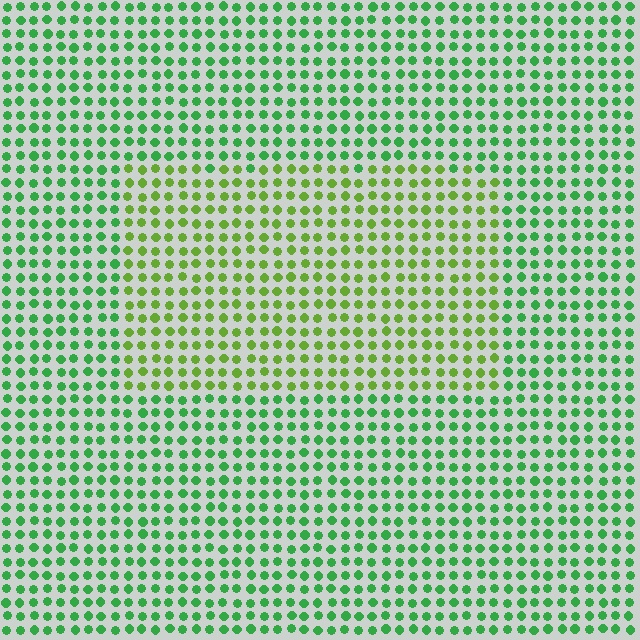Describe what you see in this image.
The image is filled with small green elements in a uniform arrangement. A rectangle-shaped region is visible where the elements are tinted to a slightly different hue, forming a subtle color boundary.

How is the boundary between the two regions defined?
The boundary is defined purely by a slight shift in hue (about 36 degrees). Spacing, size, and orientation are identical on both sides.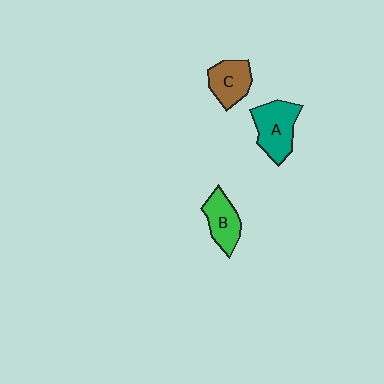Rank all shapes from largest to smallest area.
From largest to smallest: A (teal), B (green), C (brown).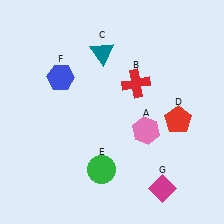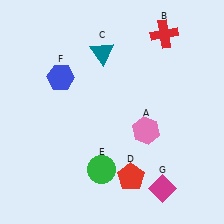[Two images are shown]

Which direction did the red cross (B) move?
The red cross (B) moved up.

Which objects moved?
The objects that moved are: the red cross (B), the red pentagon (D).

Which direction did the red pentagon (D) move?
The red pentagon (D) moved down.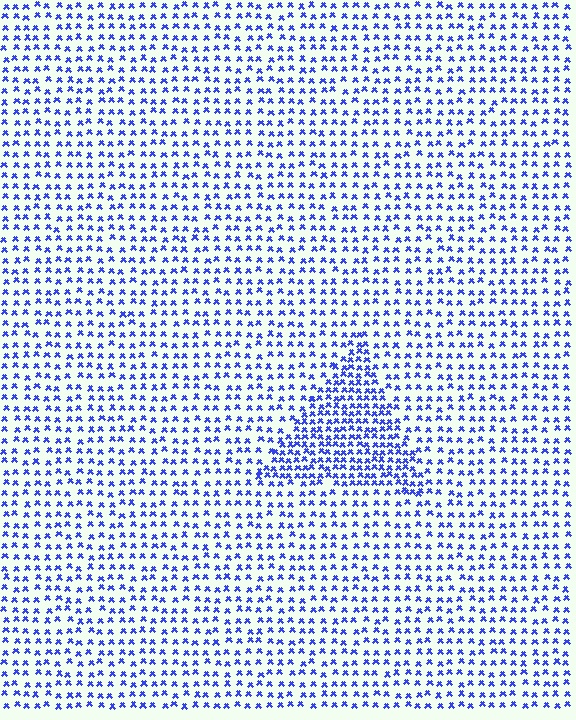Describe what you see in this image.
The image contains small blue elements arranged at two different densities. A triangle-shaped region is visible where the elements are more densely packed than the surrounding area.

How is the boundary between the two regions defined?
The boundary is defined by a change in element density (approximately 1.9x ratio). All elements are the same color, size, and shape.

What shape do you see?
I see a triangle.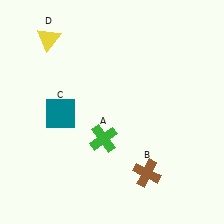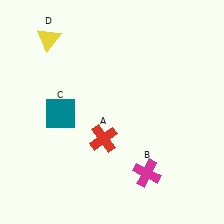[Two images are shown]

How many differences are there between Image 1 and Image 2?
There are 2 differences between the two images.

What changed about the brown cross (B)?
In Image 1, B is brown. In Image 2, it changed to magenta.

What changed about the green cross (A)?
In Image 1, A is green. In Image 2, it changed to red.